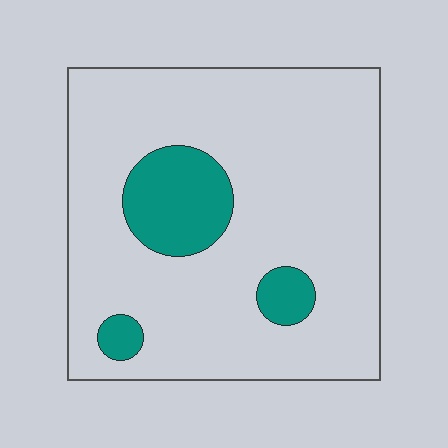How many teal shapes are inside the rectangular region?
3.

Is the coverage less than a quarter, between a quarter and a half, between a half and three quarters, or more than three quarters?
Less than a quarter.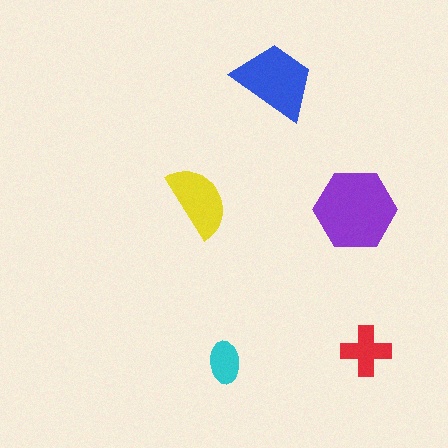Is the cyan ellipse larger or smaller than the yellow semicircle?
Smaller.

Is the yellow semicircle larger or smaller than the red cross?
Larger.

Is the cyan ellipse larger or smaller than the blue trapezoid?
Smaller.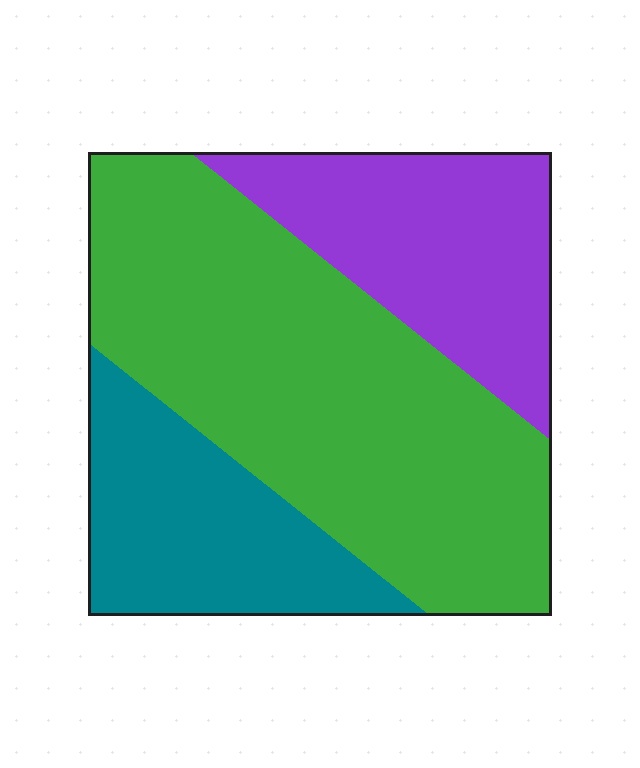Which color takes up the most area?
Green, at roughly 55%.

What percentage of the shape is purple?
Purple takes up about one quarter (1/4) of the shape.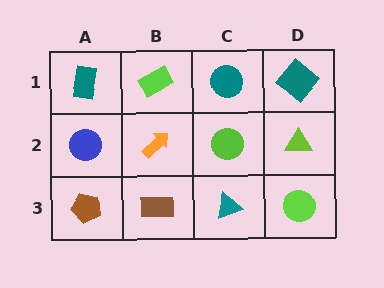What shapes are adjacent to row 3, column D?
A lime triangle (row 2, column D), a teal triangle (row 3, column C).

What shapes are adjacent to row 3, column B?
An orange arrow (row 2, column B), a brown pentagon (row 3, column A), a teal triangle (row 3, column C).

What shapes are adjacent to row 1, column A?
A blue circle (row 2, column A), a lime rectangle (row 1, column B).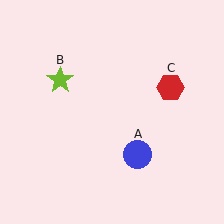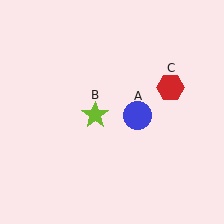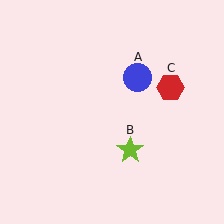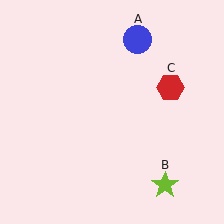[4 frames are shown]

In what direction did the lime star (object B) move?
The lime star (object B) moved down and to the right.